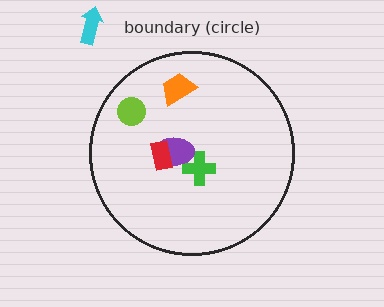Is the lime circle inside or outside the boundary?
Inside.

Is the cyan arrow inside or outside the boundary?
Outside.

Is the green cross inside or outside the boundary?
Inside.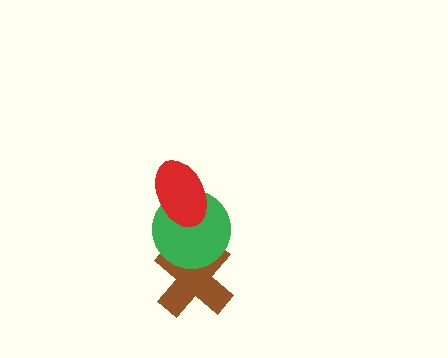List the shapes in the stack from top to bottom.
From top to bottom: the red ellipse, the green circle, the brown cross.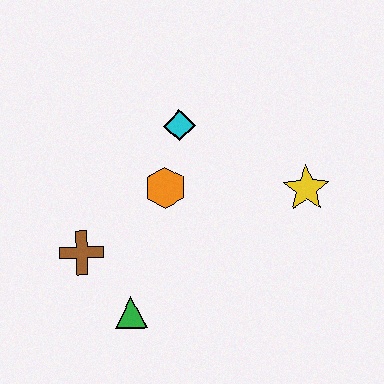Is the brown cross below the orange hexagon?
Yes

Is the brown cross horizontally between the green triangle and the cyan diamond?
No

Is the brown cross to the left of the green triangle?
Yes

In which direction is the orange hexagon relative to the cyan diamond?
The orange hexagon is below the cyan diamond.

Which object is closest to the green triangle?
The brown cross is closest to the green triangle.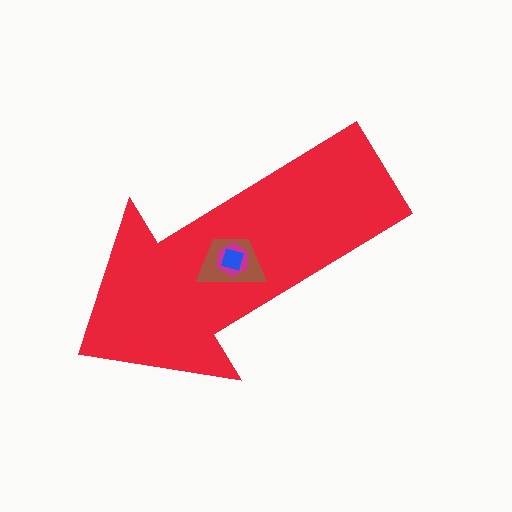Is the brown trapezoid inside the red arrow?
Yes.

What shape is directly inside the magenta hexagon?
The blue diamond.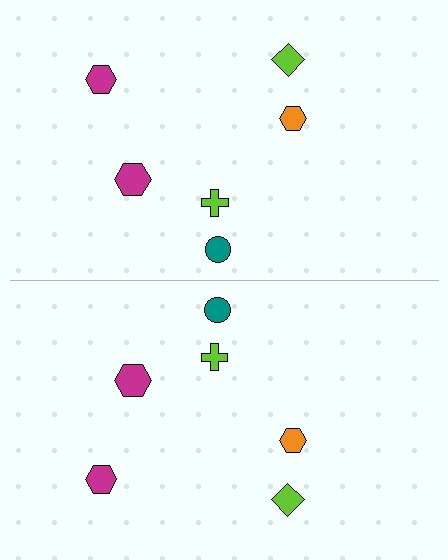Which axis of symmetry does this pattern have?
The pattern has a horizontal axis of symmetry running through the center of the image.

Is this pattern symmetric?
Yes, this pattern has bilateral (reflection) symmetry.